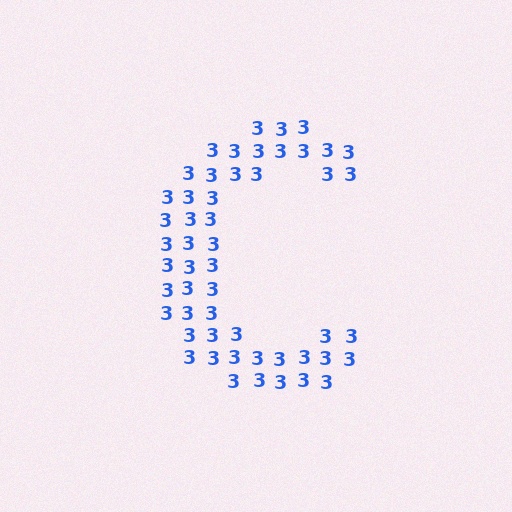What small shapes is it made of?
It is made of small digit 3's.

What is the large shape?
The large shape is the letter C.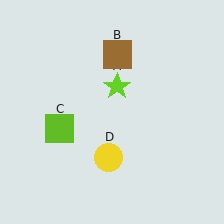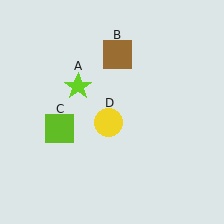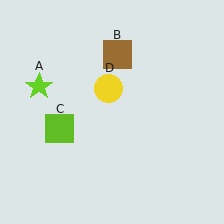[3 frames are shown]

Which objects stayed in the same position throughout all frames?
Brown square (object B) and lime square (object C) remained stationary.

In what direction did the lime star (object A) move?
The lime star (object A) moved left.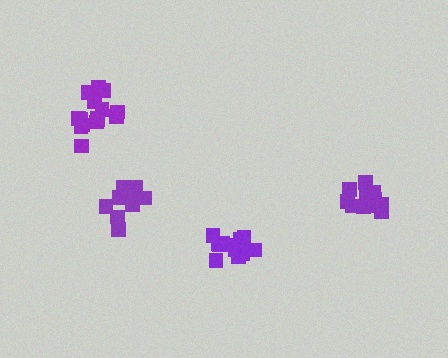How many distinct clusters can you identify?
There are 4 distinct clusters.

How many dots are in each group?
Group 1: 11 dots, Group 2: 12 dots, Group 3: 11 dots, Group 4: 16 dots (50 total).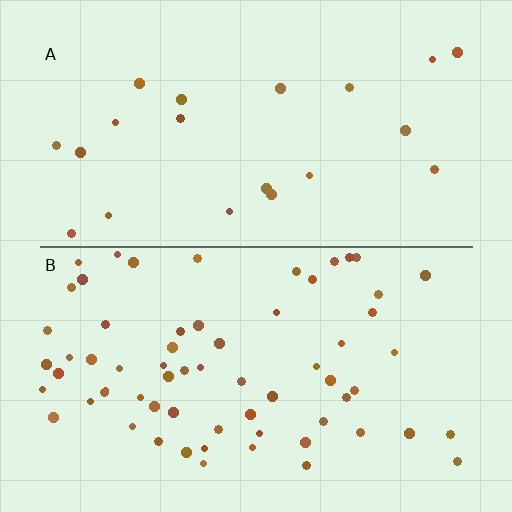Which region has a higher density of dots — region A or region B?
B (the bottom).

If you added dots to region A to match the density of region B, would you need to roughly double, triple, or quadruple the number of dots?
Approximately triple.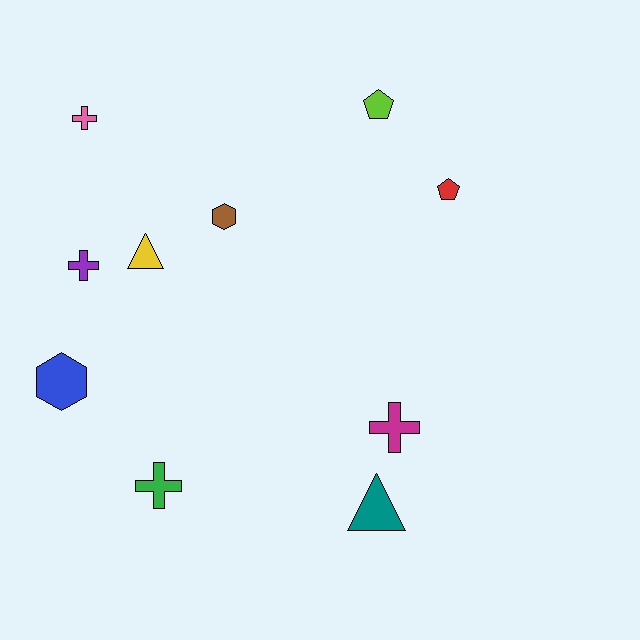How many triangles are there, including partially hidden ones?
There are 2 triangles.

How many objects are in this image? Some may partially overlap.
There are 10 objects.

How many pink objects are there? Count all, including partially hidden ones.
There is 1 pink object.